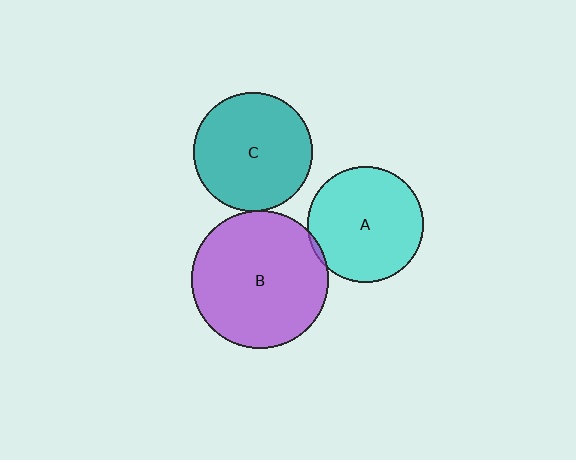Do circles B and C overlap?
Yes.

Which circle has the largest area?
Circle B (purple).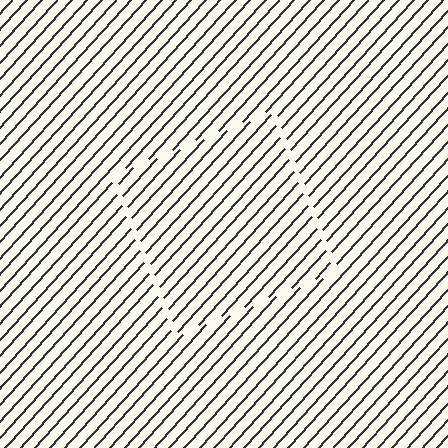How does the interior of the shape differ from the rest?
The interior of the shape contains the same grating, shifted by half a period — the contour is defined by the phase discontinuity where line-ends from the inner and outer gratings abut.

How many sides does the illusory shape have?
4 sides — the line-ends trace a square.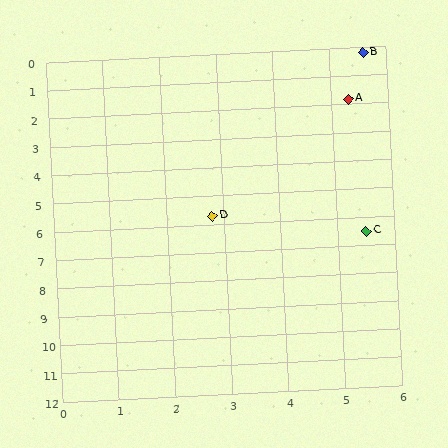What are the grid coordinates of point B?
Point B is at approximately (5.6, 0.2).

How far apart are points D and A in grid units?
Points D and A are about 4.6 grid units apart.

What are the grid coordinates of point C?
Point C is at approximately (5.5, 6.5).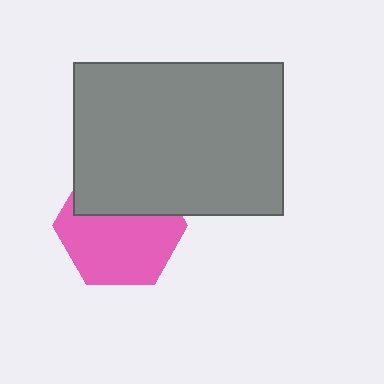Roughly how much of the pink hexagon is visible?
About half of it is visible (roughly 63%).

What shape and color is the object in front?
The object in front is a gray rectangle.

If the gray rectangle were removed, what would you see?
You would see the complete pink hexagon.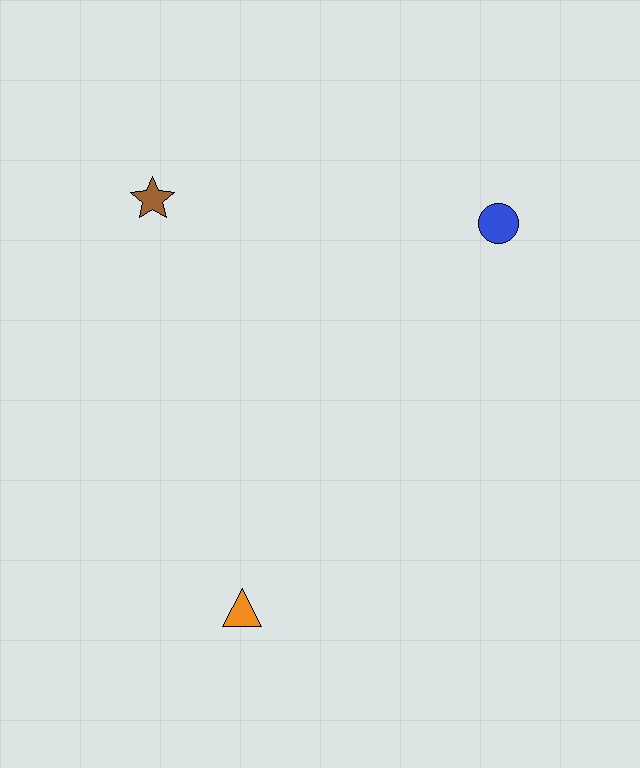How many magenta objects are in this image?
There are no magenta objects.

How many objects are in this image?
There are 3 objects.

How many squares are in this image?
There are no squares.